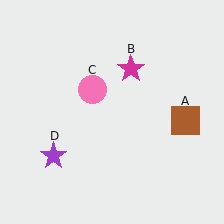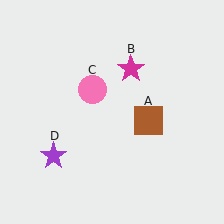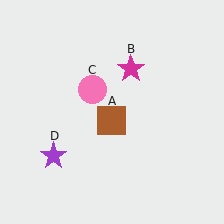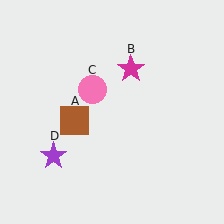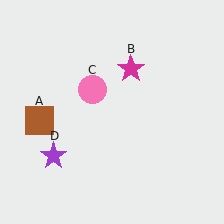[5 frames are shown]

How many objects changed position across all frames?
1 object changed position: brown square (object A).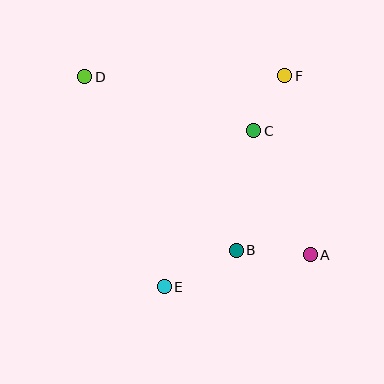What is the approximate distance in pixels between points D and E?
The distance between D and E is approximately 225 pixels.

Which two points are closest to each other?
Points C and F are closest to each other.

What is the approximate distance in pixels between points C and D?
The distance between C and D is approximately 177 pixels.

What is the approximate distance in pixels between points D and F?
The distance between D and F is approximately 200 pixels.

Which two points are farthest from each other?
Points A and D are farthest from each other.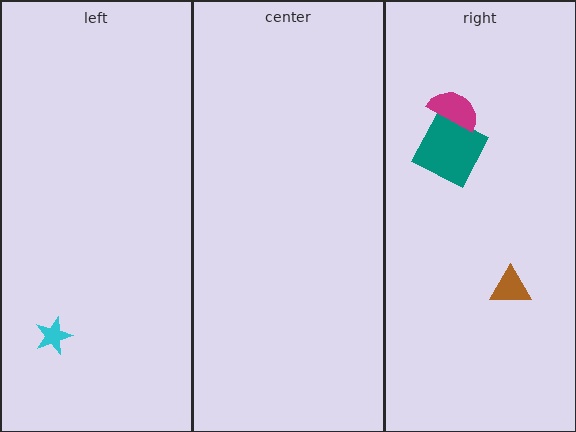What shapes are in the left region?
The cyan star.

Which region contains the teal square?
The right region.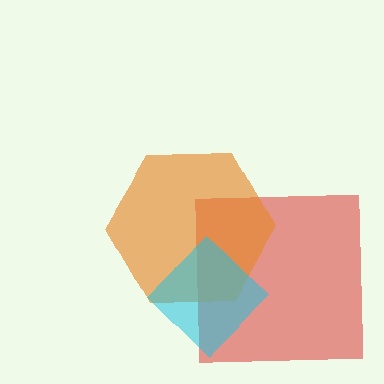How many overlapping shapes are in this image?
There are 3 overlapping shapes in the image.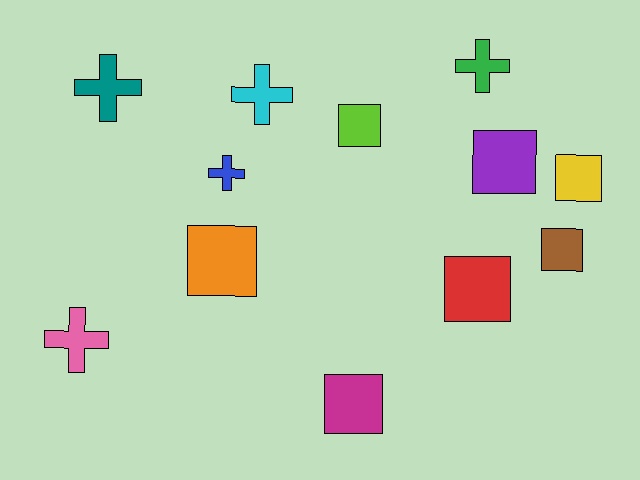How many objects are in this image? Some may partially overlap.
There are 12 objects.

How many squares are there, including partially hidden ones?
There are 7 squares.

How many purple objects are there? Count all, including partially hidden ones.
There is 1 purple object.